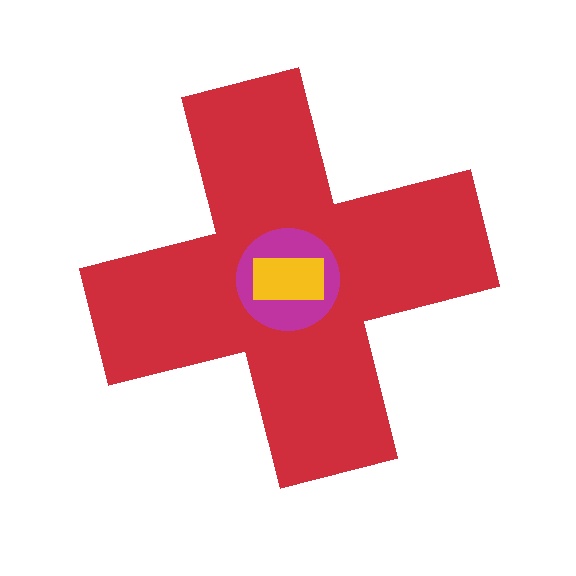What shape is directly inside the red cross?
The magenta circle.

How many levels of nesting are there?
3.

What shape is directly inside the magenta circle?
The yellow rectangle.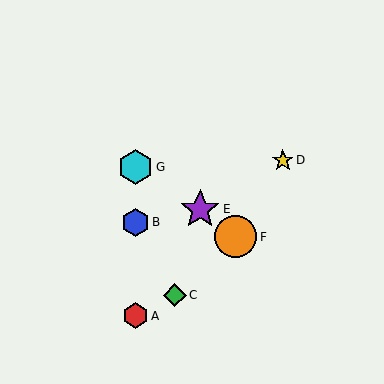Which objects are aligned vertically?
Objects A, B, G are aligned vertically.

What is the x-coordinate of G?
Object G is at x≈135.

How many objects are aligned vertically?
3 objects (A, B, G) are aligned vertically.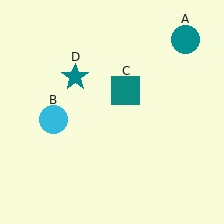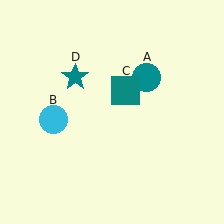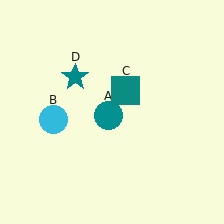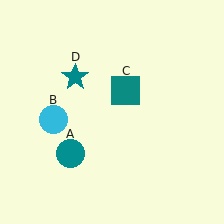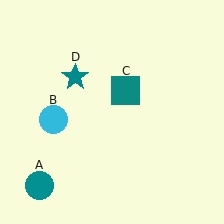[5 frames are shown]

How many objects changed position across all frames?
1 object changed position: teal circle (object A).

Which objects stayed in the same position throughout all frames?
Cyan circle (object B) and teal square (object C) and teal star (object D) remained stationary.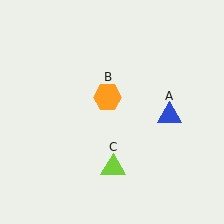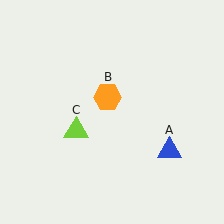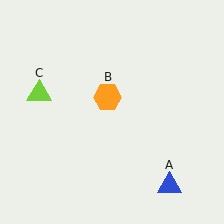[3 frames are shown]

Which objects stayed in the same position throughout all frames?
Orange hexagon (object B) remained stationary.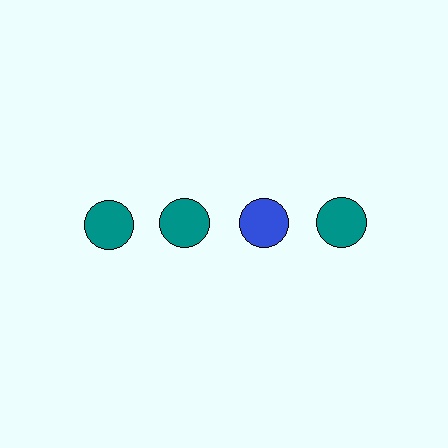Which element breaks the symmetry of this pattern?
The blue circle in the top row, center column breaks the symmetry. All other shapes are teal circles.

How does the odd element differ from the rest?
It has a different color: blue instead of teal.